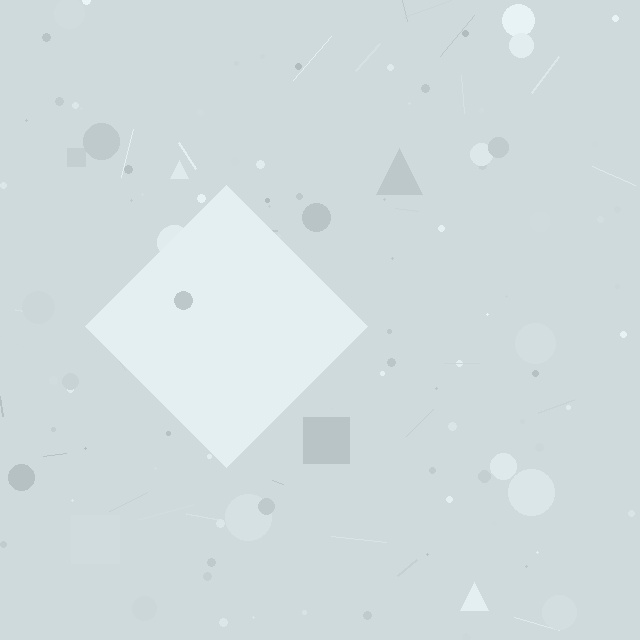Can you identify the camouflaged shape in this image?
The camouflaged shape is a diamond.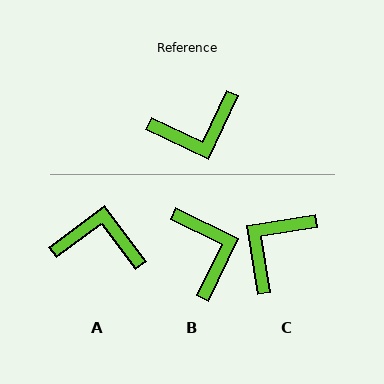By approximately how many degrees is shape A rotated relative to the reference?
Approximately 152 degrees counter-clockwise.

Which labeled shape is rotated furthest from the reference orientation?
A, about 152 degrees away.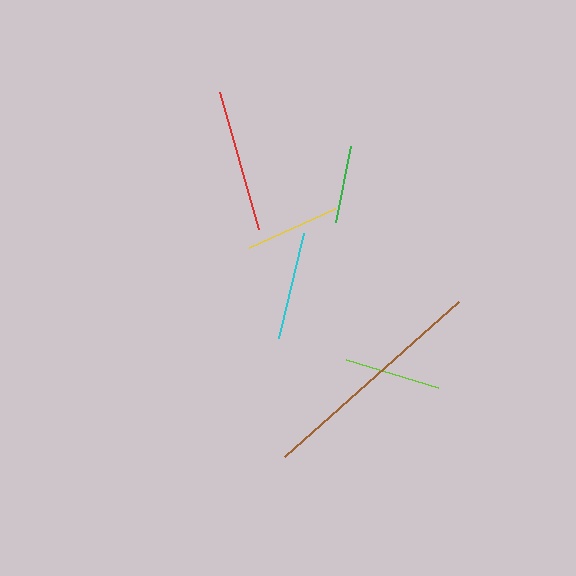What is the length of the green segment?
The green segment is approximately 77 pixels long.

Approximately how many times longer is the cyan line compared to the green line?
The cyan line is approximately 1.4 times the length of the green line.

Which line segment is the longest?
The brown line is the longest at approximately 234 pixels.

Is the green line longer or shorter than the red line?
The red line is longer than the green line.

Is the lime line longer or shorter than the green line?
The lime line is longer than the green line.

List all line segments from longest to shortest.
From longest to shortest: brown, red, cyan, lime, yellow, green.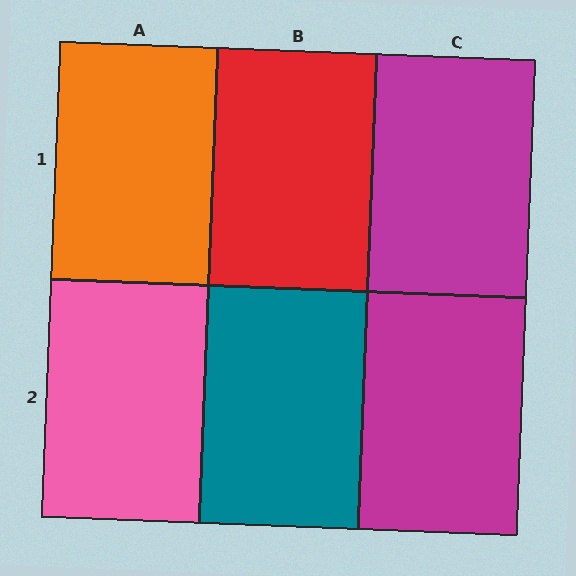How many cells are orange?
1 cell is orange.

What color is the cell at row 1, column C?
Magenta.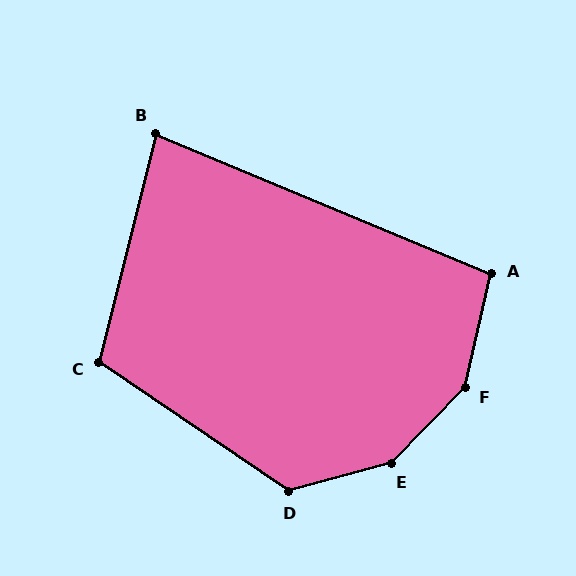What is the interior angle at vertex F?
Approximately 148 degrees (obtuse).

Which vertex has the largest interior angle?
E, at approximately 150 degrees.